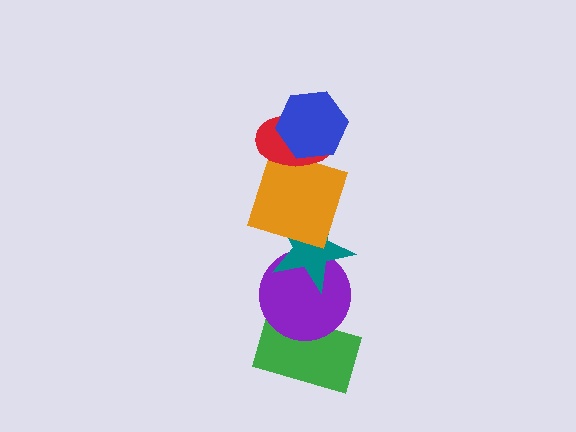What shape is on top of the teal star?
The orange square is on top of the teal star.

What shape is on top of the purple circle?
The teal star is on top of the purple circle.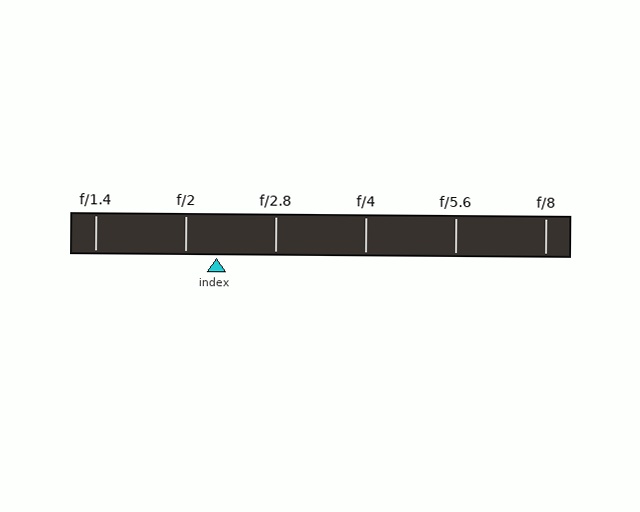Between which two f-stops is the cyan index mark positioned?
The index mark is between f/2 and f/2.8.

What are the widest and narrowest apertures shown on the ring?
The widest aperture shown is f/1.4 and the narrowest is f/8.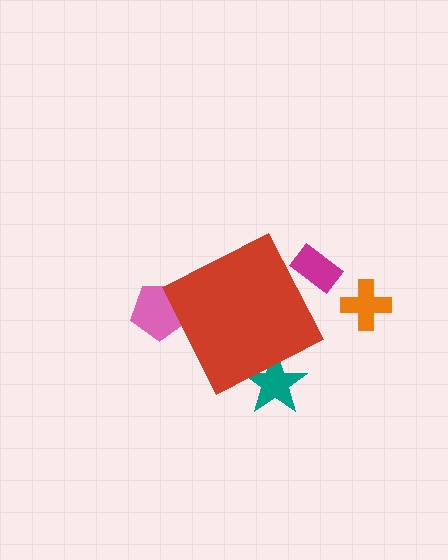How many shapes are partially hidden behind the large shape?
3 shapes are partially hidden.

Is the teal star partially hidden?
Yes, the teal star is partially hidden behind the red diamond.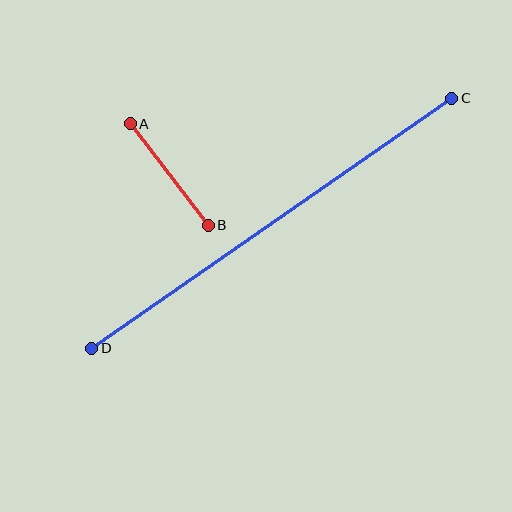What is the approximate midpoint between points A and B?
The midpoint is at approximately (169, 174) pixels.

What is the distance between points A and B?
The distance is approximately 128 pixels.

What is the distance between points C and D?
The distance is approximately 438 pixels.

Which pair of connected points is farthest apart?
Points C and D are farthest apart.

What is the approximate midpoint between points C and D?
The midpoint is at approximately (272, 223) pixels.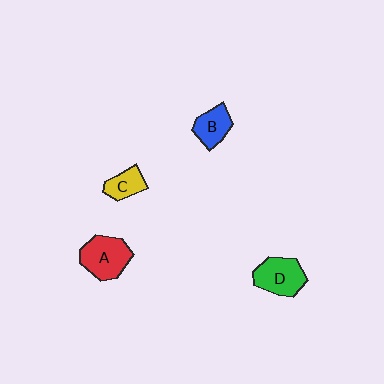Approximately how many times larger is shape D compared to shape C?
Approximately 1.7 times.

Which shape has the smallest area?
Shape C (yellow).